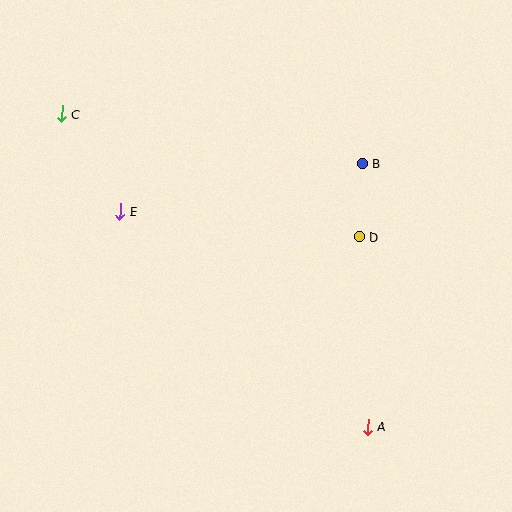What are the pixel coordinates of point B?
Point B is at (362, 163).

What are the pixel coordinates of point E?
Point E is at (120, 211).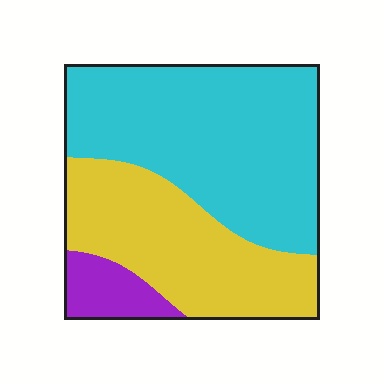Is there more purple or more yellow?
Yellow.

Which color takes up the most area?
Cyan, at roughly 55%.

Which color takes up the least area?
Purple, at roughly 10%.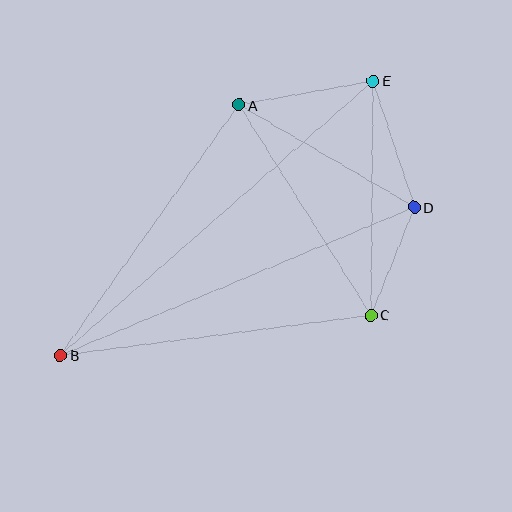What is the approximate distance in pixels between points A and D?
The distance between A and D is approximately 203 pixels.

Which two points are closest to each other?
Points C and D are closest to each other.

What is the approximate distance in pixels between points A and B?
The distance between A and B is approximately 307 pixels.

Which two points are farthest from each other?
Points B and E are farthest from each other.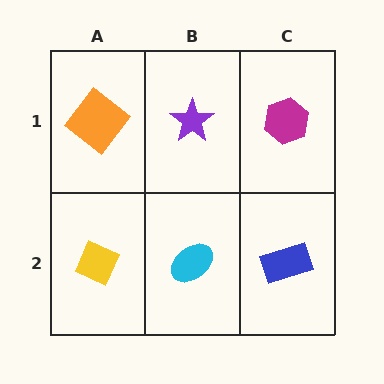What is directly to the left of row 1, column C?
A purple star.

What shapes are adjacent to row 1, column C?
A blue rectangle (row 2, column C), a purple star (row 1, column B).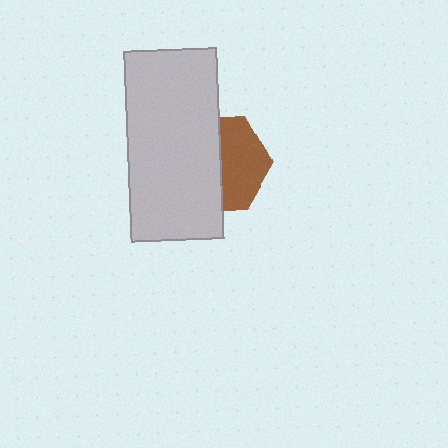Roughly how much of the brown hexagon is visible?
About half of it is visible (roughly 48%).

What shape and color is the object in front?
The object in front is a light gray rectangle.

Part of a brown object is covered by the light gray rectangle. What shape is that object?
It is a hexagon.